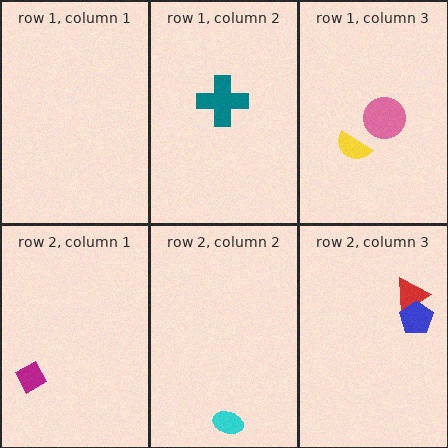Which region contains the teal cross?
The row 1, column 2 region.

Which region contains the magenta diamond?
The row 2, column 1 region.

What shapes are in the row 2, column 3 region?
The red triangle, the blue pentagon.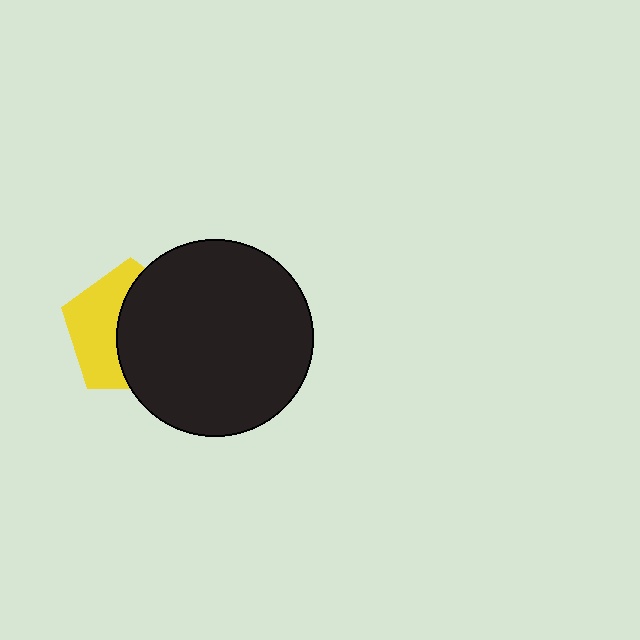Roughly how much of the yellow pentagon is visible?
A small part of it is visible (roughly 44%).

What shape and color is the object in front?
The object in front is a black circle.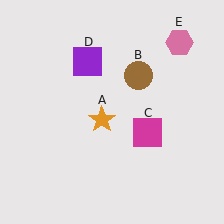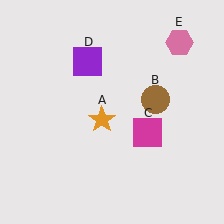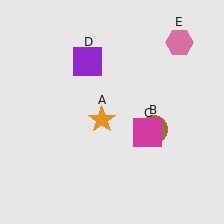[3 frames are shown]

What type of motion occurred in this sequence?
The brown circle (object B) rotated clockwise around the center of the scene.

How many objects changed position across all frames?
1 object changed position: brown circle (object B).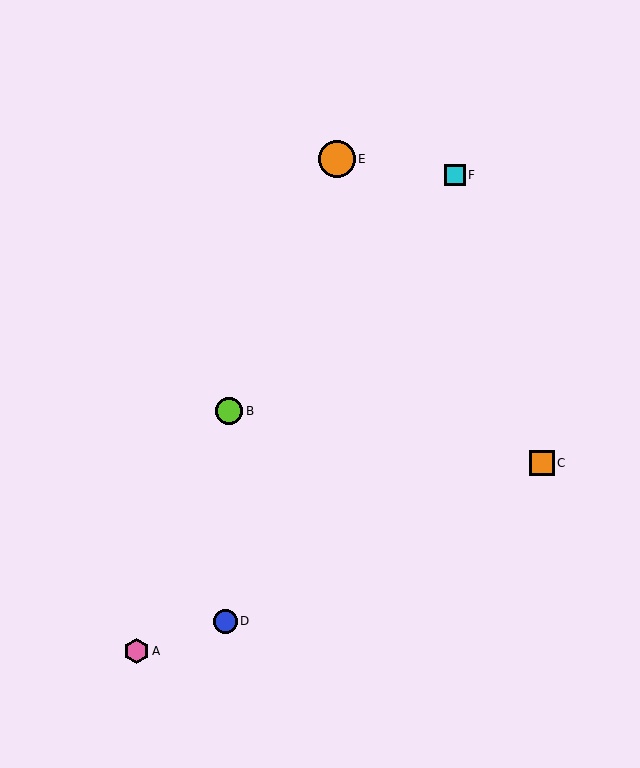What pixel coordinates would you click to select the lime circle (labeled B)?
Click at (229, 411) to select the lime circle B.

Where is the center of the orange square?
The center of the orange square is at (542, 463).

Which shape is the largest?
The orange circle (labeled E) is the largest.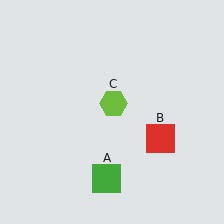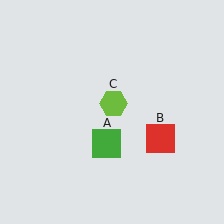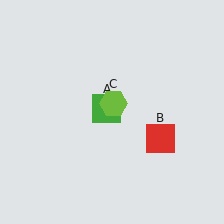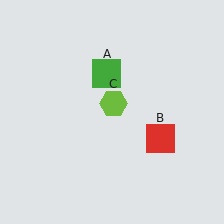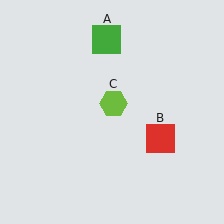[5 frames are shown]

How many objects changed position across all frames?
1 object changed position: green square (object A).